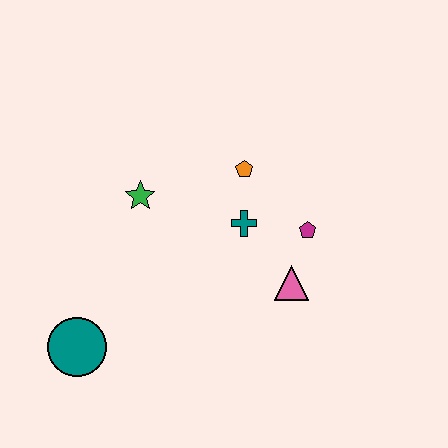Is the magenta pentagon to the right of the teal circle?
Yes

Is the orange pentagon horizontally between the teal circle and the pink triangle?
Yes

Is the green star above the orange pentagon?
No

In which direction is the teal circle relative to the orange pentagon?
The teal circle is below the orange pentagon.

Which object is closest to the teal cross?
The orange pentagon is closest to the teal cross.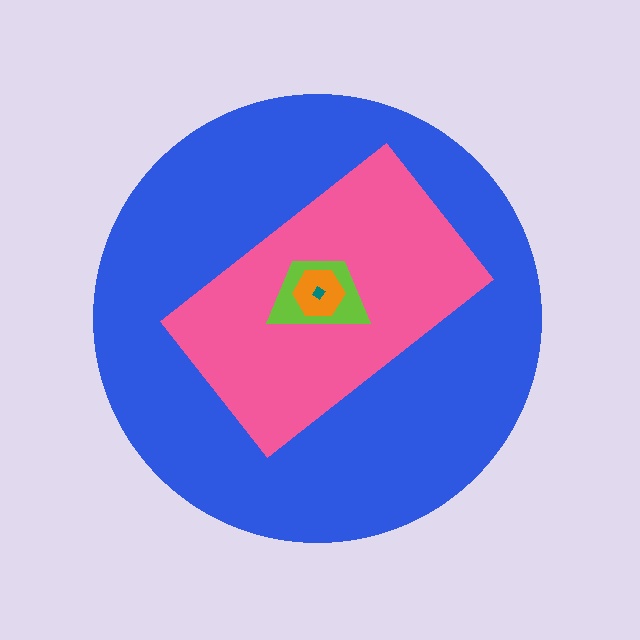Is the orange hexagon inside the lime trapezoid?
Yes.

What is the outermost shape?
The blue circle.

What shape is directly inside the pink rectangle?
The lime trapezoid.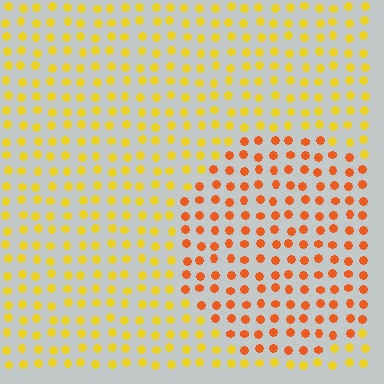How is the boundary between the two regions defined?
The boundary is defined purely by a slight shift in hue (about 36 degrees). Spacing, size, and orientation are identical on both sides.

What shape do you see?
I see a circle.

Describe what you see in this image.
The image is filled with small yellow elements in a uniform arrangement. A circle-shaped region is visible where the elements are tinted to a slightly different hue, forming a subtle color boundary.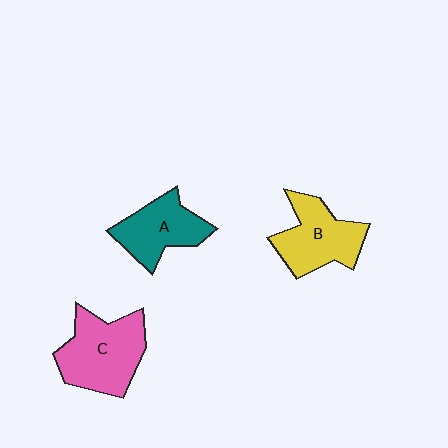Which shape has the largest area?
Shape C (pink).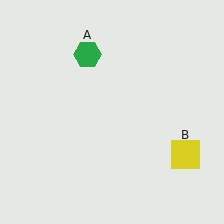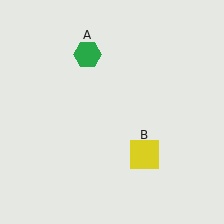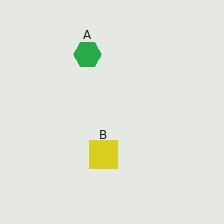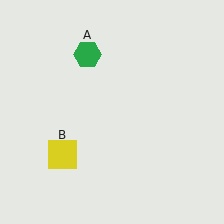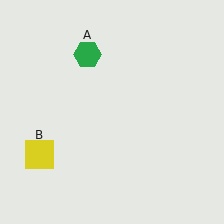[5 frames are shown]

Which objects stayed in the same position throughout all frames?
Green hexagon (object A) remained stationary.